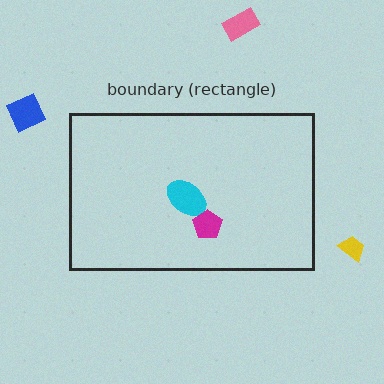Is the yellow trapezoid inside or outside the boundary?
Outside.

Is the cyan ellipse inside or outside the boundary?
Inside.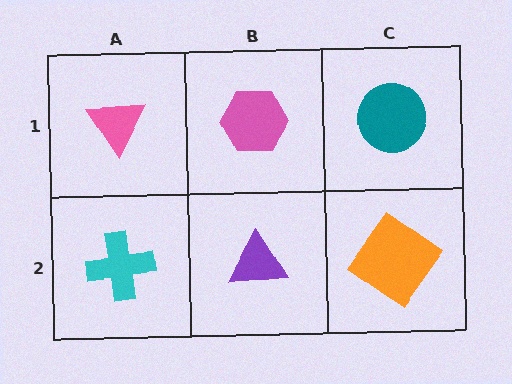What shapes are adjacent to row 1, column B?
A purple triangle (row 2, column B), a pink triangle (row 1, column A), a teal circle (row 1, column C).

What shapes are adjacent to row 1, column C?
An orange diamond (row 2, column C), a pink hexagon (row 1, column B).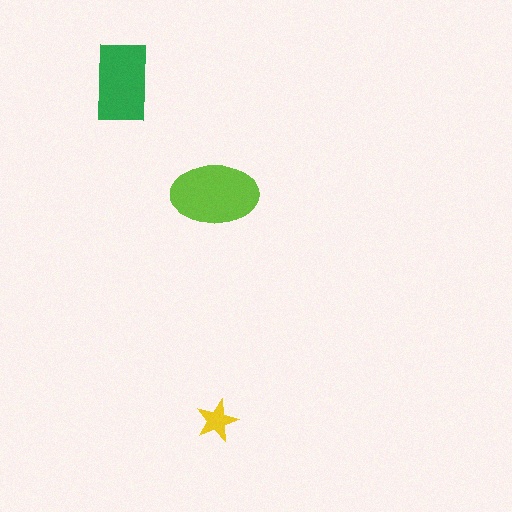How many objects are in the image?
There are 3 objects in the image.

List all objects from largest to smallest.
The lime ellipse, the green rectangle, the yellow star.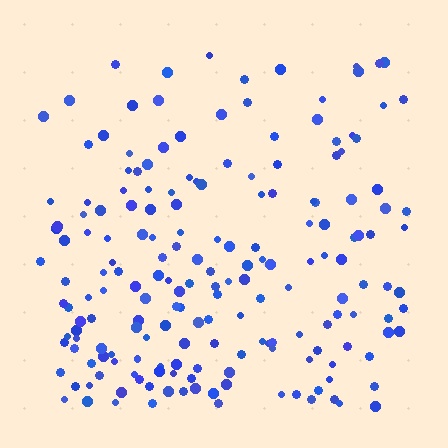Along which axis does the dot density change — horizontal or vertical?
Vertical.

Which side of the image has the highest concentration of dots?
The bottom.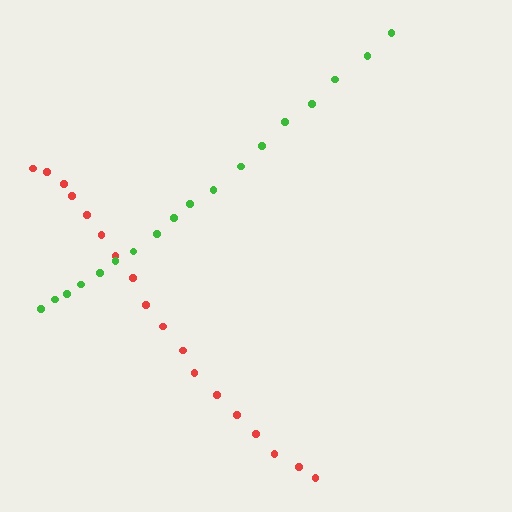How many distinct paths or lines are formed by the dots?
There are 2 distinct paths.